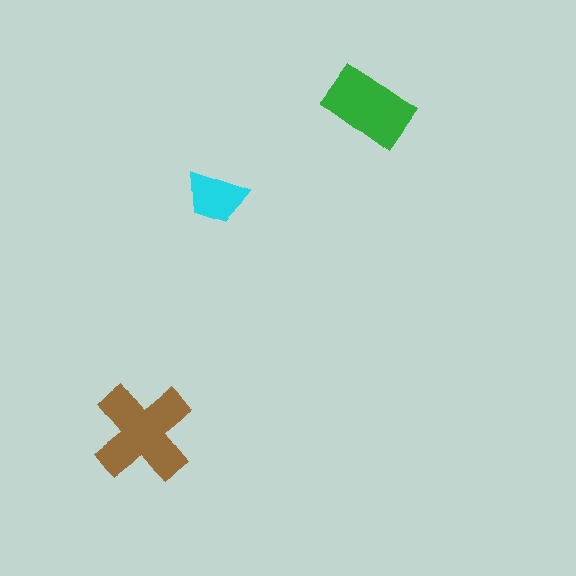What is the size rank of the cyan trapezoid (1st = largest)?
3rd.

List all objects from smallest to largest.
The cyan trapezoid, the green rectangle, the brown cross.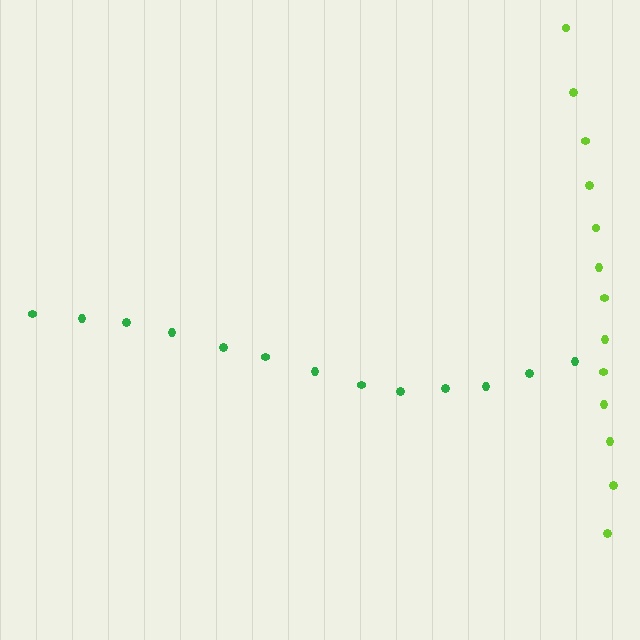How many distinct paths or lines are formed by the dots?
There are 2 distinct paths.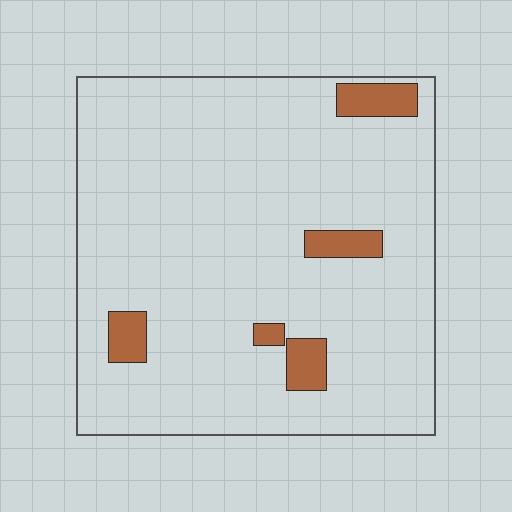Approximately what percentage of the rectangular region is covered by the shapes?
Approximately 10%.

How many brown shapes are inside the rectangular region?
5.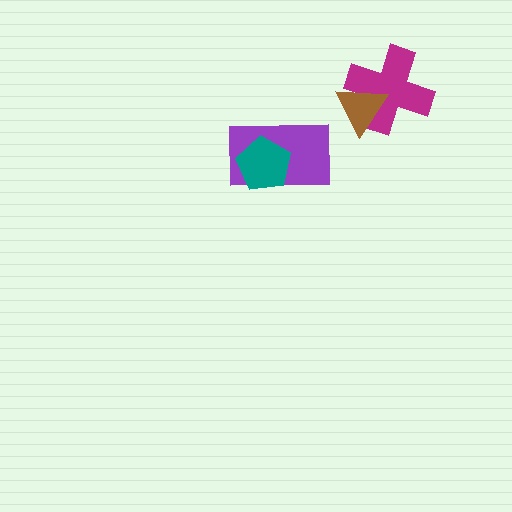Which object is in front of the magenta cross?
The brown triangle is in front of the magenta cross.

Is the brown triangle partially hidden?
No, no other shape covers it.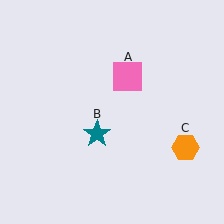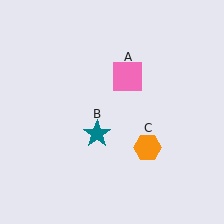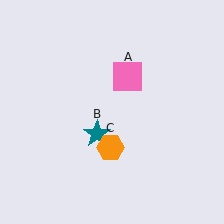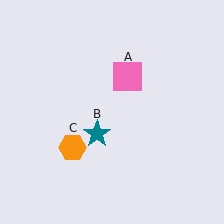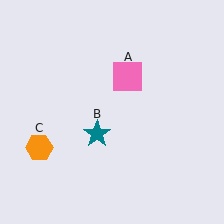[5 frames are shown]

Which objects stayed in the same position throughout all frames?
Pink square (object A) and teal star (object B) remained stationary.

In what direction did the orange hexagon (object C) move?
The orange hexagon (object C) moved left.